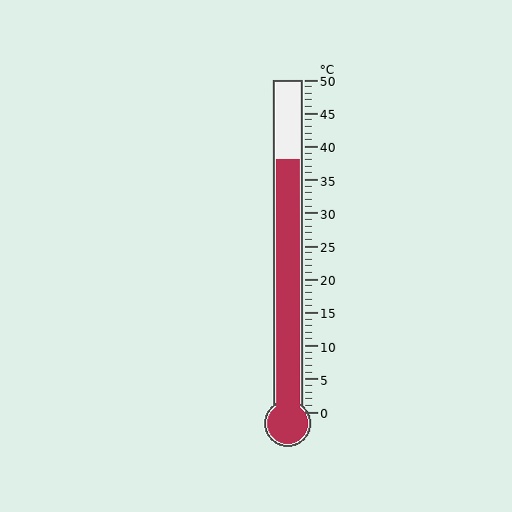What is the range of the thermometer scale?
The thermometer scale ranges from 0°C to 50°C.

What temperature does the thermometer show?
The thermometer shows approximately 38°C.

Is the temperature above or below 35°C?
The temperature is above 35°C.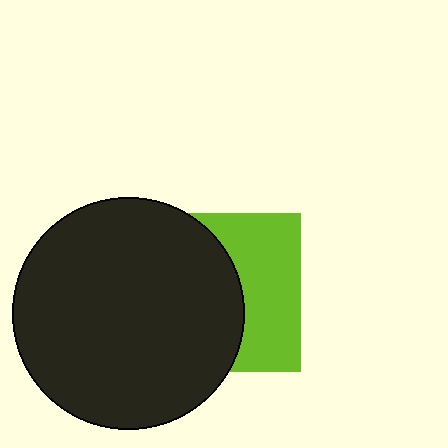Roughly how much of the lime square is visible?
A small part of it is visible (roughly 43%).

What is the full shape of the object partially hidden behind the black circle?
The partially hidden object is a lime square.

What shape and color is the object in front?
The object in front is a black circle.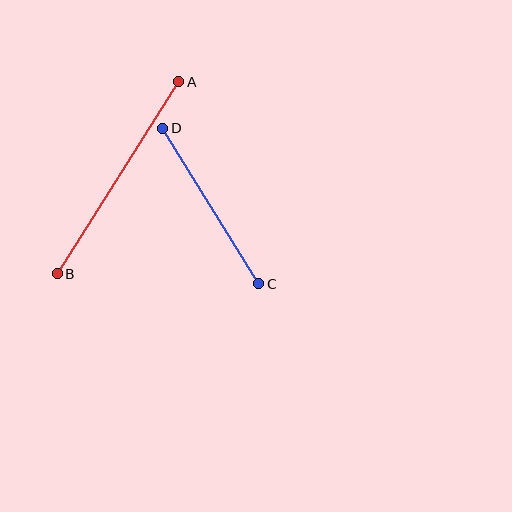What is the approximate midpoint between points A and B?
The midpoint is at approximately (118, 178) pixels.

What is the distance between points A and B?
The distance is approximately 227 pixels.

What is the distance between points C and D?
The distance is approximately 183 pixels.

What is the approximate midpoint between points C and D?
The midpoint is at approximately (211, 206) pixels.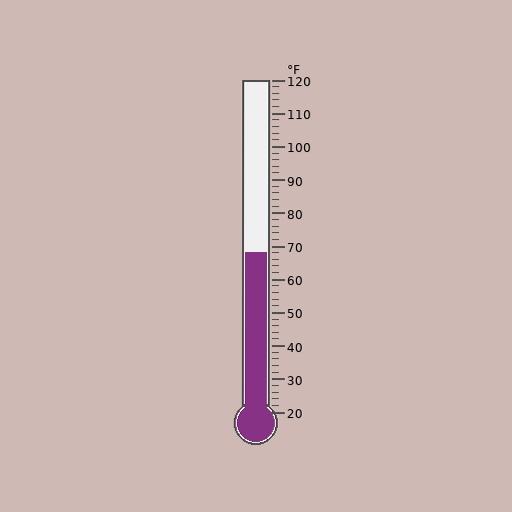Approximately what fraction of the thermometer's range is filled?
The thermometer is filled to approximately 50% of its range.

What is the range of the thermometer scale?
The thermometer scale ranges from 20°F to 120°F.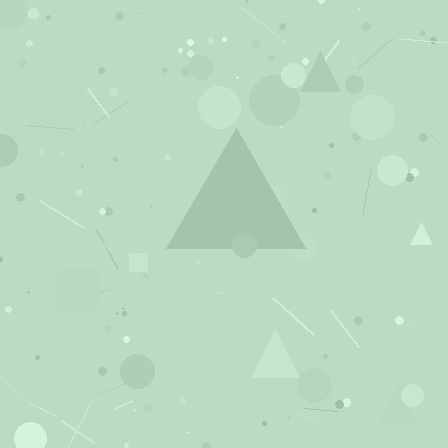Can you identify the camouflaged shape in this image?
The camouflaged shape is a triangle.